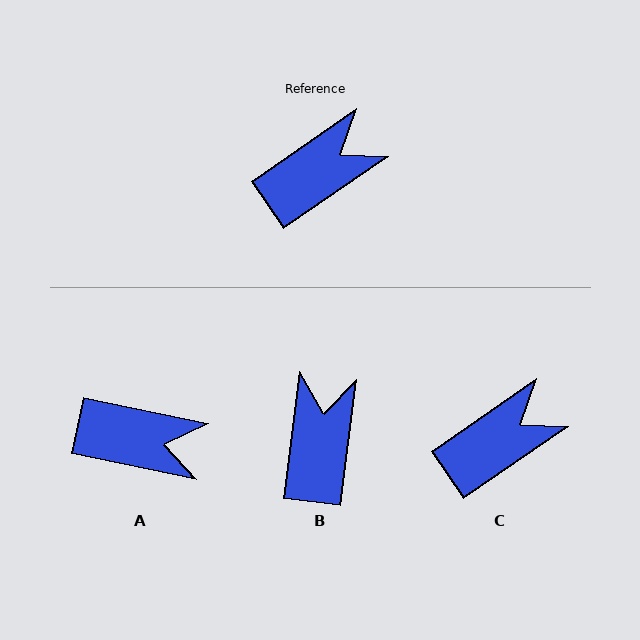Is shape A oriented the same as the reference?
No, it is off by about 47 degrees.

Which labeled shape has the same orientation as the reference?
C.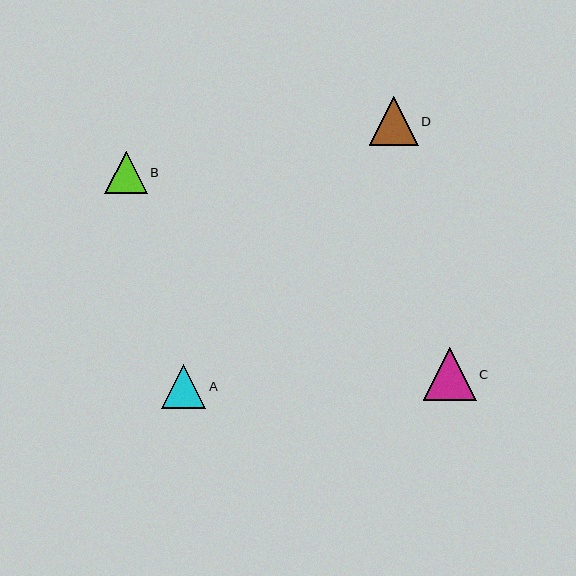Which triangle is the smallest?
Triangle B is the smallest with a size of approximately 42 pixels.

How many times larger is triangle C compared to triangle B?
Triangle C is approximately 1.2 times the size of triangle B.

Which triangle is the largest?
Triangle C is the largest with a size of approximately 53 pixels.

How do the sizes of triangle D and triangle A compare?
Triangle D and triangle A are approximately the same size.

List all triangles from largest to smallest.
From largest to smallest: C, D, A, B.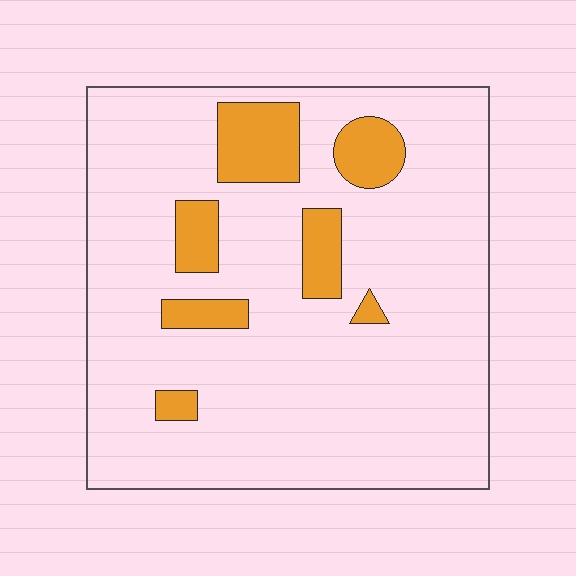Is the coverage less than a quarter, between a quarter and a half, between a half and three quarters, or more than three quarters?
Less than a quarter.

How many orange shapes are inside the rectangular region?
7.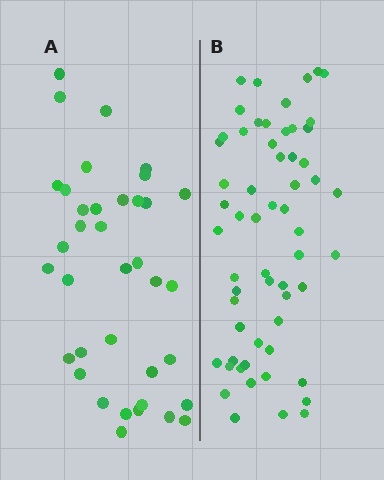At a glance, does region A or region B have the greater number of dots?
Region B (the right region) has more dots.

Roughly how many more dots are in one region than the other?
Region B has approximately 20 more dots than region A.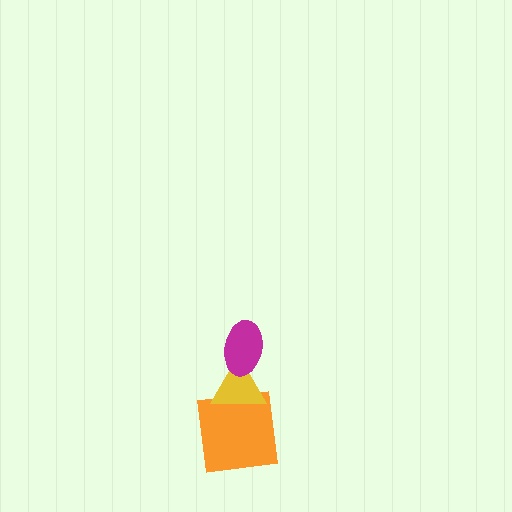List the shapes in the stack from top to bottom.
From top to bottom: the magenta ellipse, the yellow triangle, the orange square.